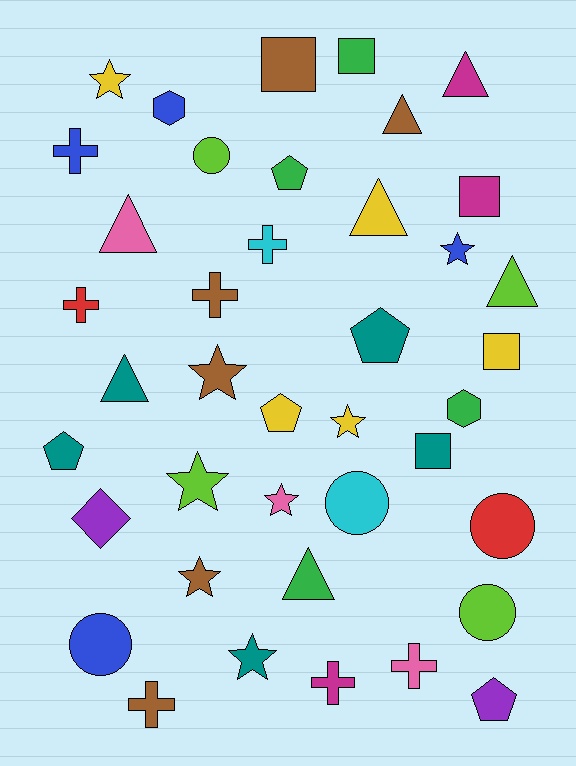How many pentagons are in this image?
There are 5 pentagons.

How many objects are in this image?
There are 40 objects.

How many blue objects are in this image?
There are 4 blue objects.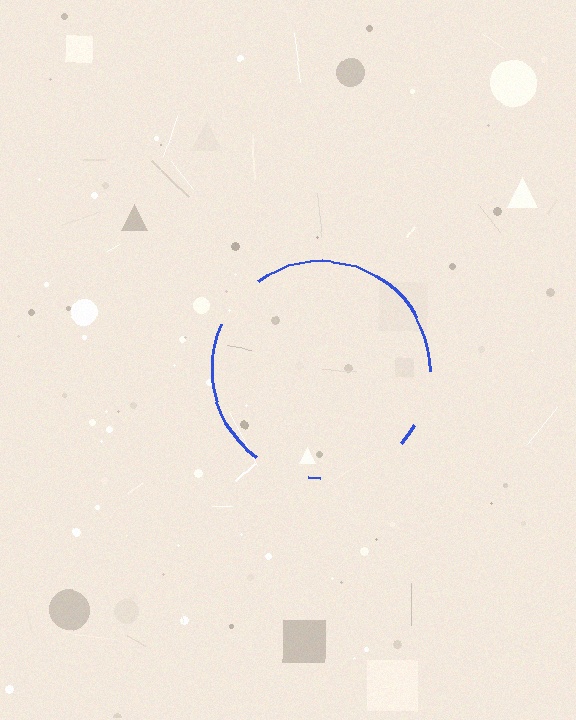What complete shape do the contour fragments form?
The contour fragments form a circle.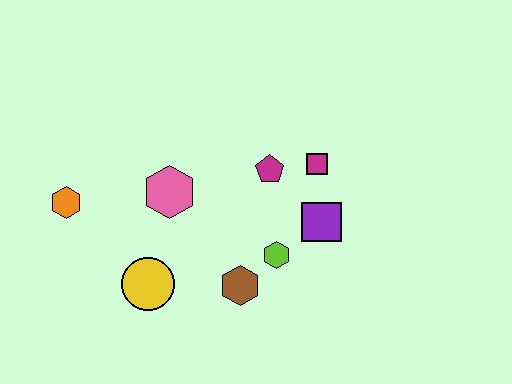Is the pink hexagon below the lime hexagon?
No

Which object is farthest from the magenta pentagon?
The orange hexagon is farthest from the magenta pentagon.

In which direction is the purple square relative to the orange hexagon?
The purple square is to the right of the orange hexagon.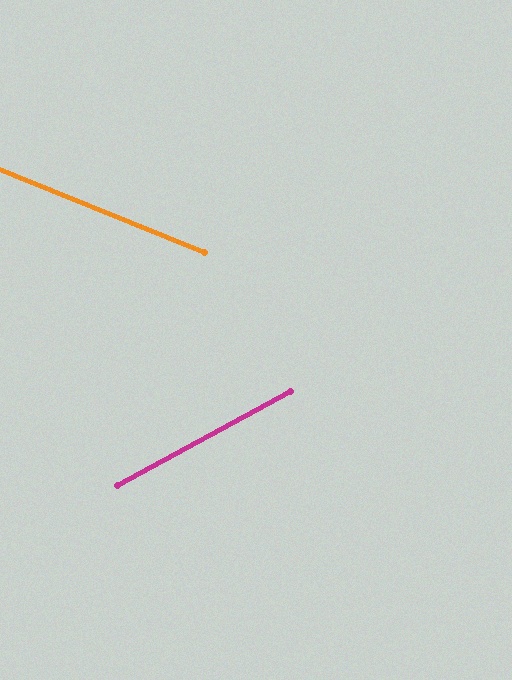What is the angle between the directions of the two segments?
Approximately 50 degrees.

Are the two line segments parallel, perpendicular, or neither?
Neither parallel nor perpendicular — they differ by about 50°.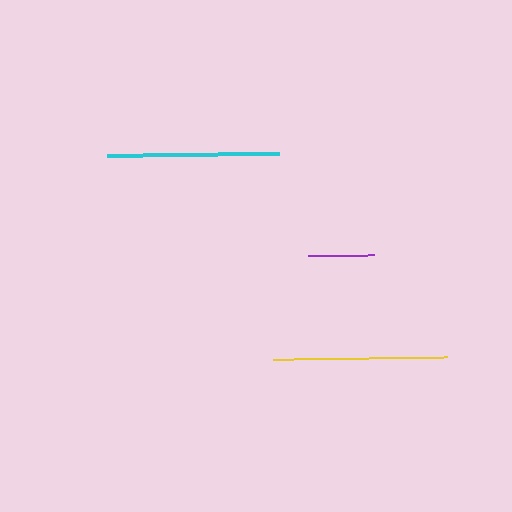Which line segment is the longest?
The yellow line is the longest at approximately 174 pixels.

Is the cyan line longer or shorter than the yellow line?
The yellow line is longer than the cyan line.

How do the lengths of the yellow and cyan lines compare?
The yellow and cyan lines are approximately the same length.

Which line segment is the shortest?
The purple line is the shortest at approximately 66 pixels.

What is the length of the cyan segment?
The cyan segment is approximately 172 pixels long.